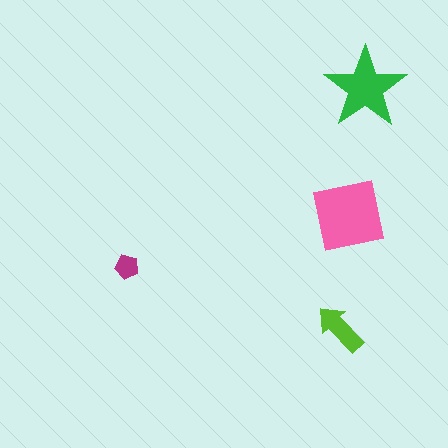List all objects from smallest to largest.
The magenta pentagon, the lime arrow, the green star, the pink square.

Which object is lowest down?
The lime arrow is bottommost.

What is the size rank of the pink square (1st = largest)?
1st.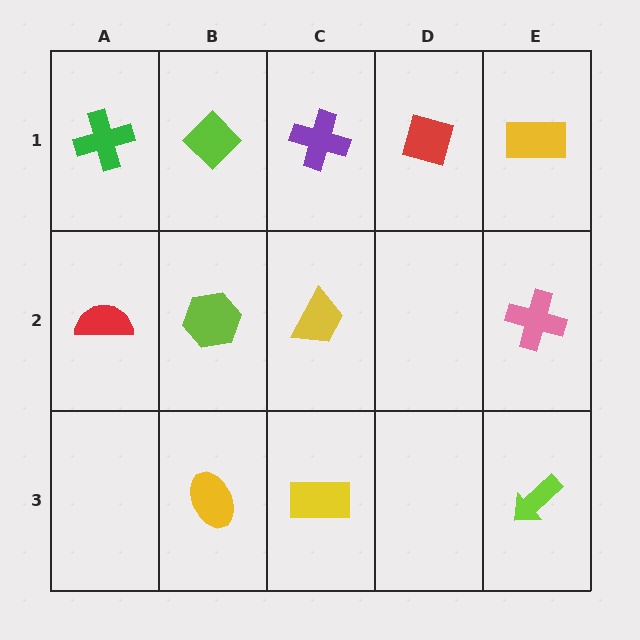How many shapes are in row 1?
5 shapes.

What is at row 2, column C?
A yellow trapezoid.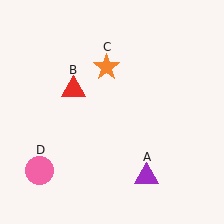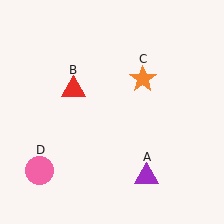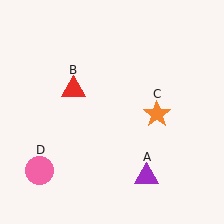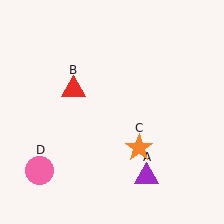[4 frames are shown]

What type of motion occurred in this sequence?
The orange star (object C) rotated clockwise around the center of the scene.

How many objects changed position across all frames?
1 object changed position: orange star (object C).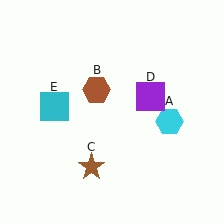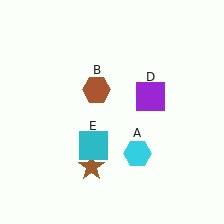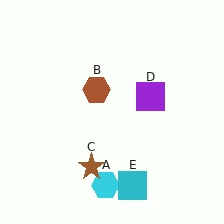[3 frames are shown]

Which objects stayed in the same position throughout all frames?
Brown hexagon (object B) and brown star (object C) and purple square (object D) remained stationary.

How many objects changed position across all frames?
2 objects changed position: cyan hexagon (object A), cyan square (object E).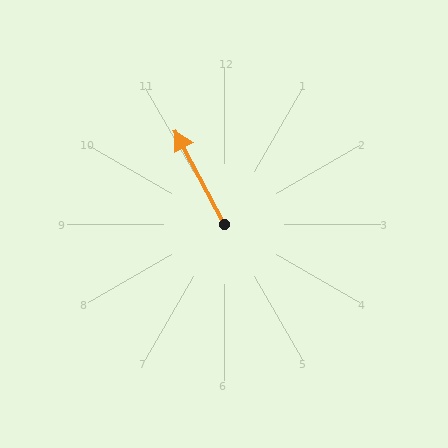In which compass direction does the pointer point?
Northwest.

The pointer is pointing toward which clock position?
Roughly 11 o'clock.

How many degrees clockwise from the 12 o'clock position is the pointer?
Approximately 332 degrees.